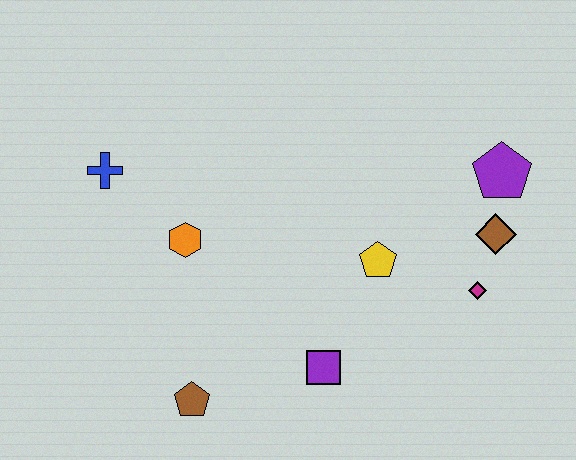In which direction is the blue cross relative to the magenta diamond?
The blue cross is to the left of the magenta diamond.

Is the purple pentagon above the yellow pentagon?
Yes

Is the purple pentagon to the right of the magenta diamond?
Yes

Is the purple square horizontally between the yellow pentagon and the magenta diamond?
No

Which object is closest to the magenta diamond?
The brown diamond is closest to the magenta diamond.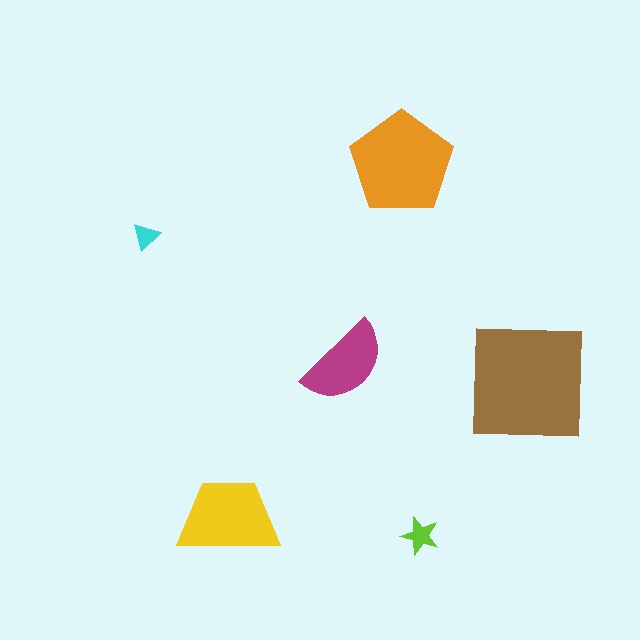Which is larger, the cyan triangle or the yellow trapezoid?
The yellow trapezoid.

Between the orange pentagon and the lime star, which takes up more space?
The orange pentagon.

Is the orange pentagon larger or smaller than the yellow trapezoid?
Larger.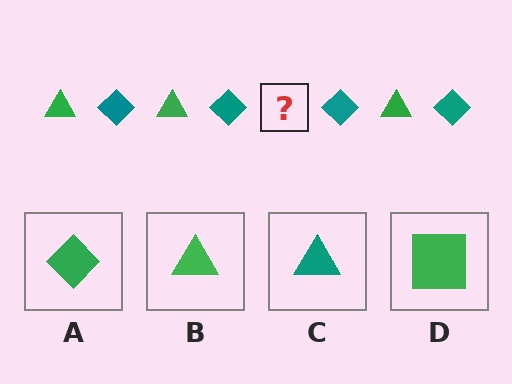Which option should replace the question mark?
Option B.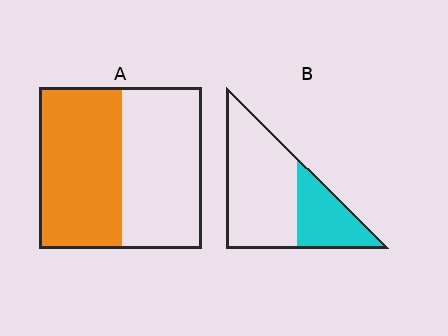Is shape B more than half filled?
No.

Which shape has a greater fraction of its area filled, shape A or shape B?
Shape A.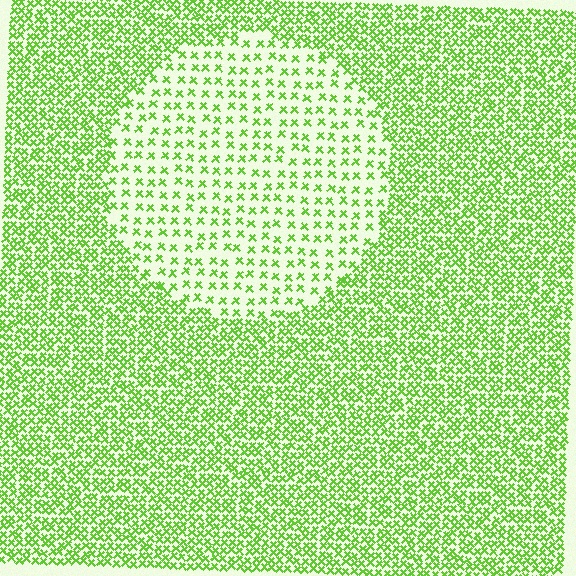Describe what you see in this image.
The image contains small lime elements arranged at two different densities. A circle-shaped region is visible where the elements are less densely packed than the surrounding area.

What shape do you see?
I see a circle.